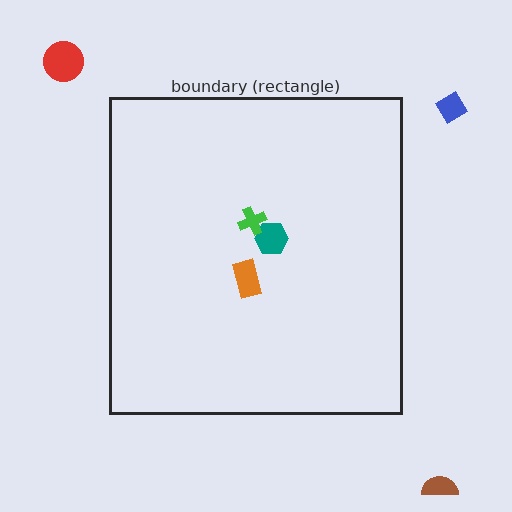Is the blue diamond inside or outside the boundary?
Outside.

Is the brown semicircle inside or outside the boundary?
Outside.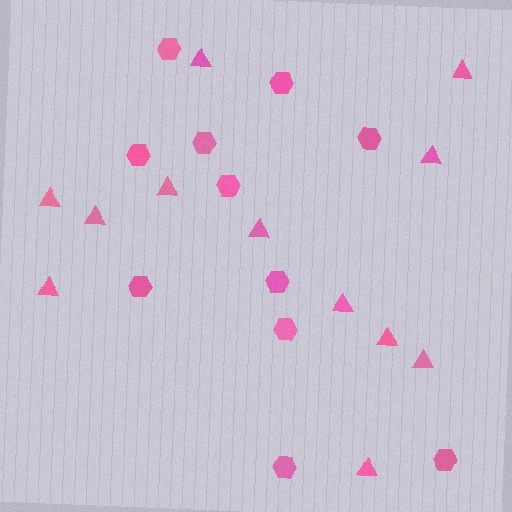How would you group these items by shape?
There are 2 groups: one group of triangles (12) and one group of hexagons (11).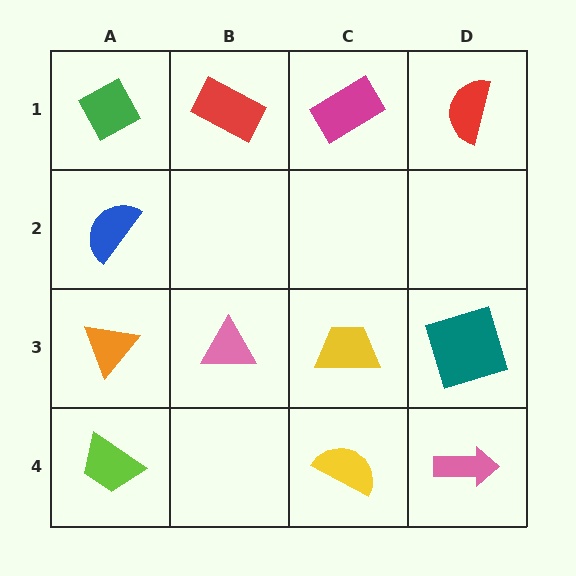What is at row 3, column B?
A pink triangle.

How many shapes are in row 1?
4 shapes.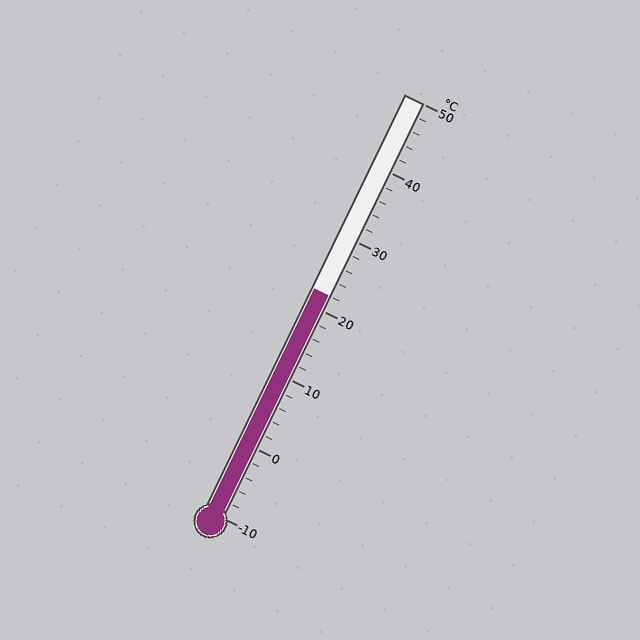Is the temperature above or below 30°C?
The temperature is below 30°C.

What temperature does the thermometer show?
The thermometer shows approximately 22°C.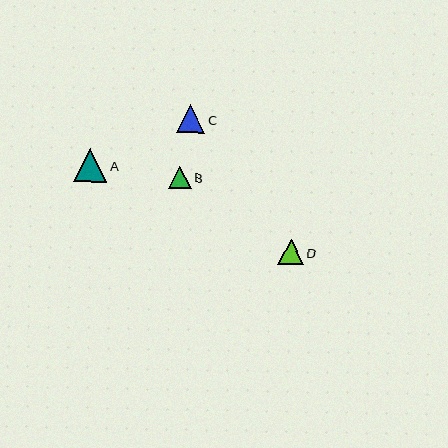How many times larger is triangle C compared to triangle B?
Triangle C is approximately 1.3 times the size of triangle B.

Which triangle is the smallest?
Triangle B is the smallest with a size of approximately 22 pixels.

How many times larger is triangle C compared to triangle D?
Triangle C is approximately 1.1 times the size of triangle D.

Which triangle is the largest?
Triangle A is the largest with a size of approximately 33 pixels.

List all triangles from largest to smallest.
From largest to smallest: A, C, D, B.